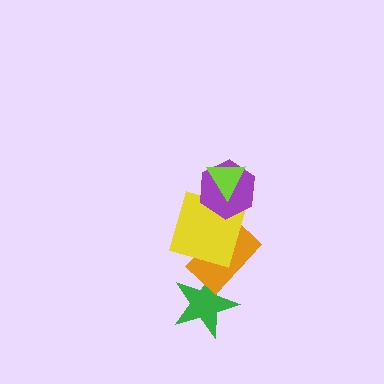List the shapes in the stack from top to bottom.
From top to bottom: the lime triangle, the purple hexagon, the yellow square, the orange rectangle, the green star.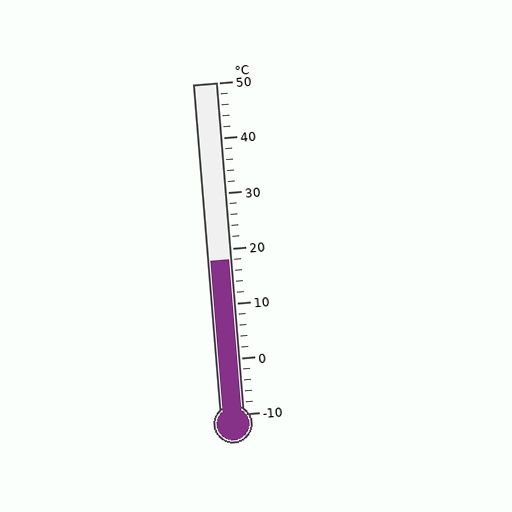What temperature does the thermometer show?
The thermometer shows approximately 18°C.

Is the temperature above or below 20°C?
The temperature is below 20°C.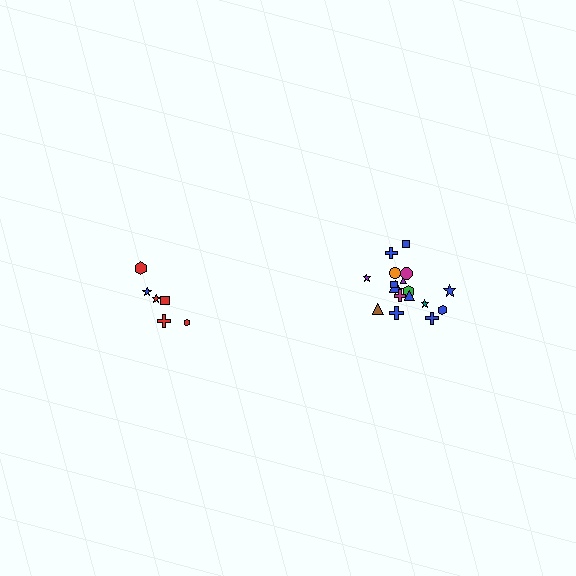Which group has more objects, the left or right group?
The right group.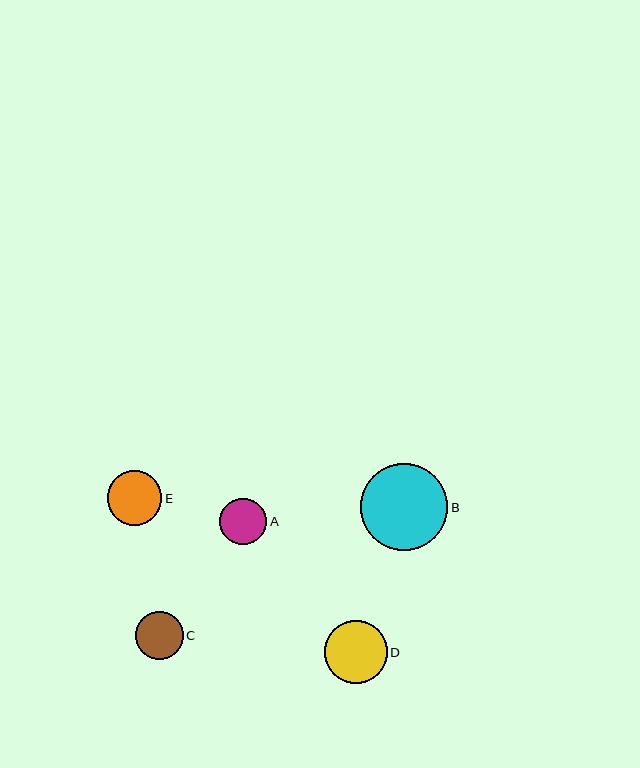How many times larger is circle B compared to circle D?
Circle B is approximately 1.4 times the size of circle D.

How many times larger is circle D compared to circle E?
Circle D is approximately 1.1 times the size of circle E.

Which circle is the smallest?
Circle A is the smallest with a size of approximately 47 pixels.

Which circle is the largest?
Circle B is the largest with a size of approximately 87 pixels.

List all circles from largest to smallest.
From largest to smallest: B, D, E, C, A.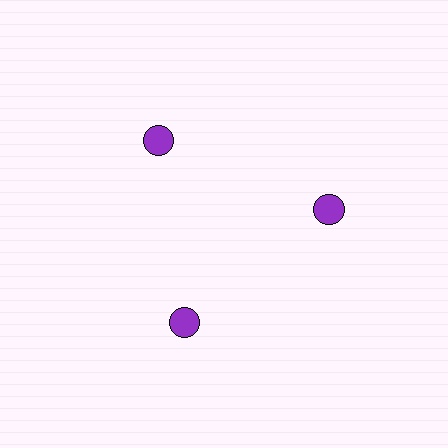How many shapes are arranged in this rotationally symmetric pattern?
There are 3 shapes, arranged in 3 groups of 1.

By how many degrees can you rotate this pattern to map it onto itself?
The pattern maps onto itself every 120 degrees of rotation.